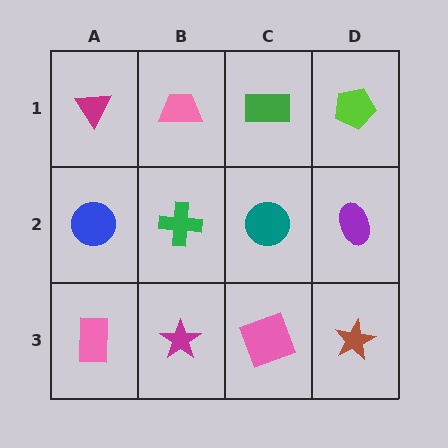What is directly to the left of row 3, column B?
A pink rectangle.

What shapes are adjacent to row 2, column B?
A pink trapezoid (row 1, column B), a magenta star (row 3, column B), a blue circle (row 2, column A), a teal circle (row 2, column C).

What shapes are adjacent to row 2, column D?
A lime pentagon (row 1, column D), a brown star (row 3, column D), a teal circle (row 2, column C).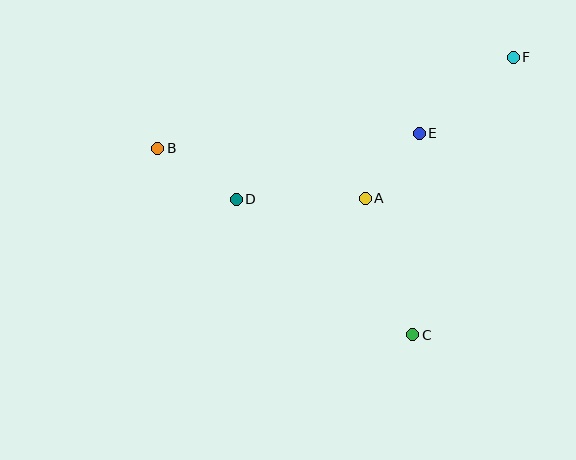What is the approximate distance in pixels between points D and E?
The distance between D and E is approximately 194 pixels.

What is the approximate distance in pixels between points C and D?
The distance between C and D is approximately 223 pixels.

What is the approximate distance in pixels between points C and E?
The distance between C and E is approximately 202 pixels.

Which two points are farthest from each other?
Points B and F are farthest from each other.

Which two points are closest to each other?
Points A and E are closest to each other.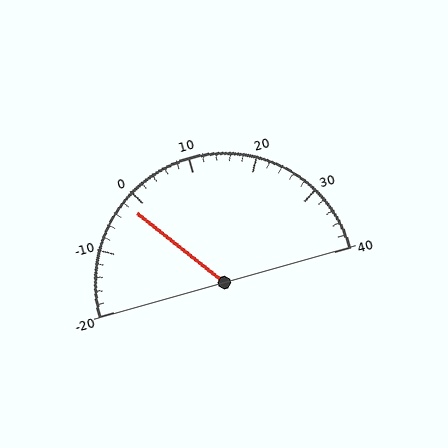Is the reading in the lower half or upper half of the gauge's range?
The reading is in the lower half of the range (-20 to 40).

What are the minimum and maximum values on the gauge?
The gauge ranges from -20 to 40.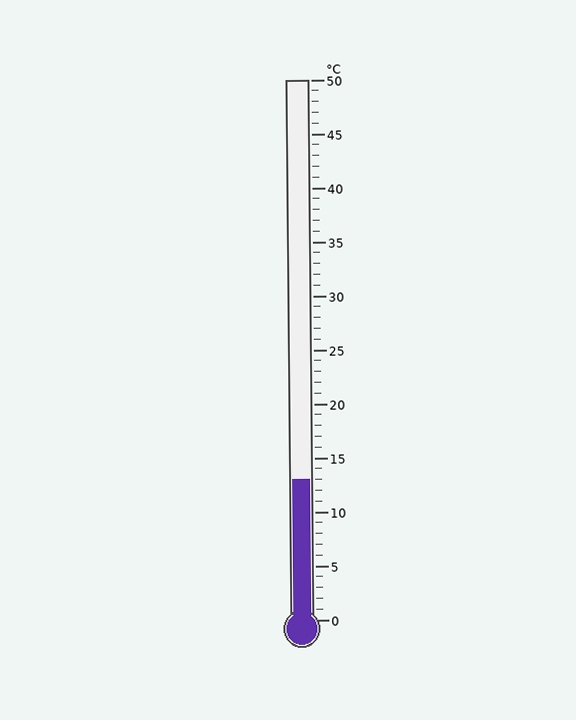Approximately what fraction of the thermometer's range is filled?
The thermometer is filled to approximately 25% of its range.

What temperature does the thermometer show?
The thermometer shows approximately 13°C.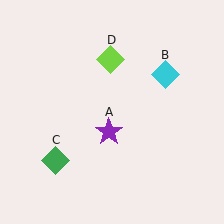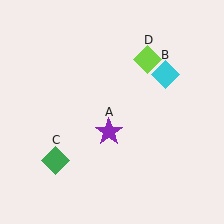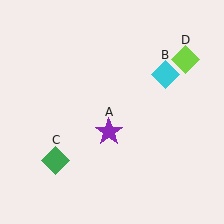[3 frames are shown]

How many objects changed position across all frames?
1 object changed position: lime diamond (object D).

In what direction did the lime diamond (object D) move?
The lime diamond (object D) moved right.